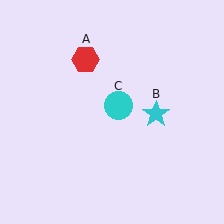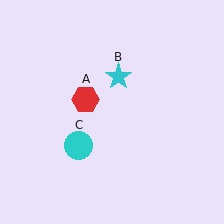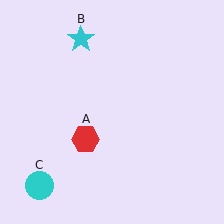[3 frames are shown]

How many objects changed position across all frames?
3 objects changed position: red hexagon (object A), cyan star (object B), cyan circle (object C).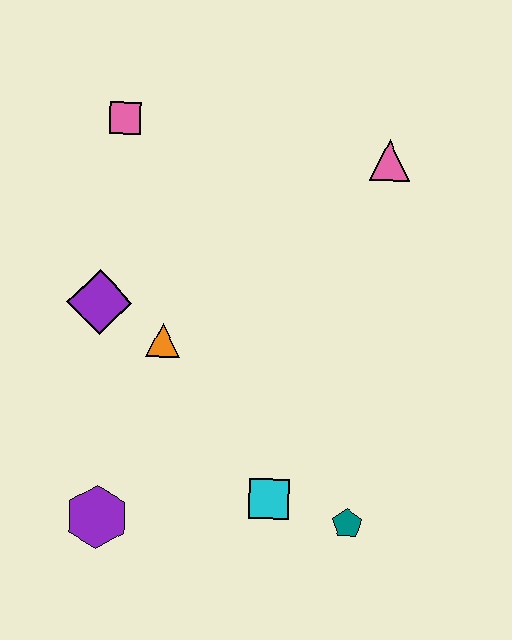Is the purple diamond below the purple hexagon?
No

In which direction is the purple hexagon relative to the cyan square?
The purple hexagon is to the left of the cyan square.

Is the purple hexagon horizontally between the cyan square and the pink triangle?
No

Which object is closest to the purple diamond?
The orange triangle is closest to the purple diamond.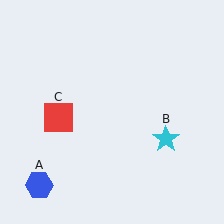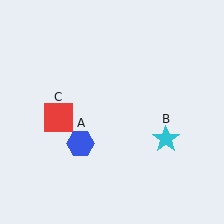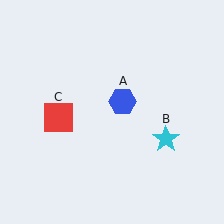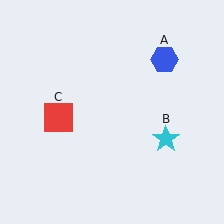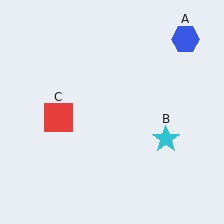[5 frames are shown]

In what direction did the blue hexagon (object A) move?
The blue hexagon (object A) moved up and to the right.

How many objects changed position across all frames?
1 object changed position: blue hexagon (object A).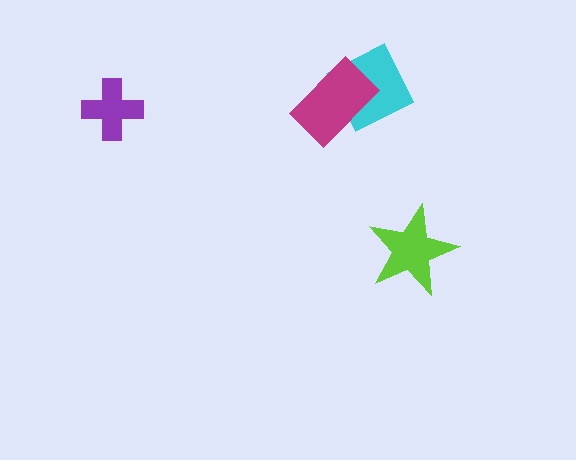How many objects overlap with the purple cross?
0 objects overlap with the purple cross.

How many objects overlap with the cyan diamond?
1 object overlaps with the cyan diamond.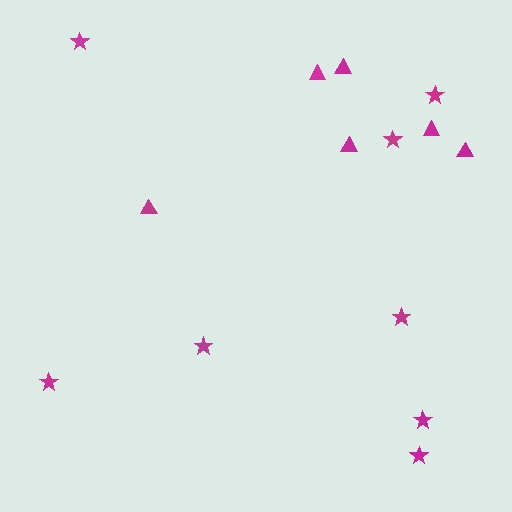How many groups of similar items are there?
There are 2 groups: one group of stars (8) and one group of triangles (6).